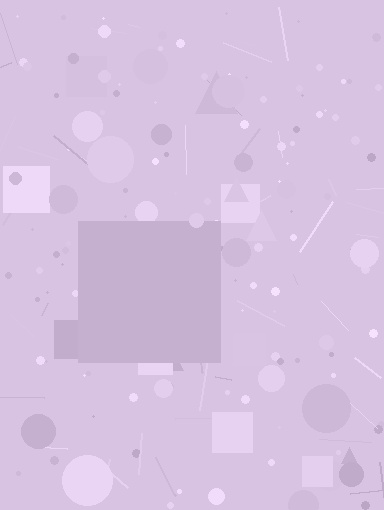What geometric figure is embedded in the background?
A square is embedded in the background.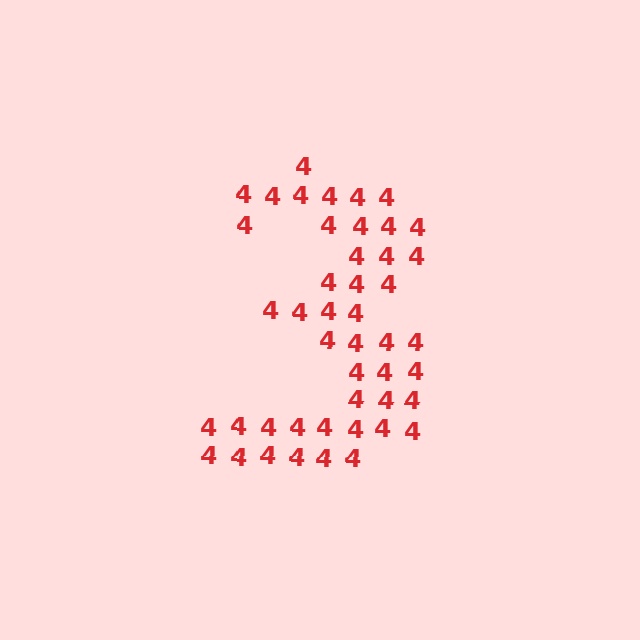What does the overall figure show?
The overall figure shows the digit 3.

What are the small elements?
The small elements are digit 4's.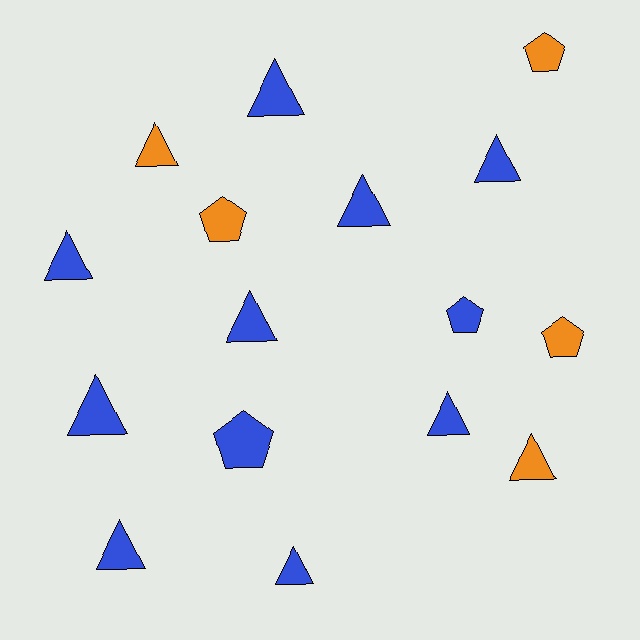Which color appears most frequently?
Blue, with 11 objects.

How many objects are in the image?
There are 16 objects.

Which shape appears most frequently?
Triangle, with 11 objects.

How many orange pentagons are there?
There are 3 orange pentagons.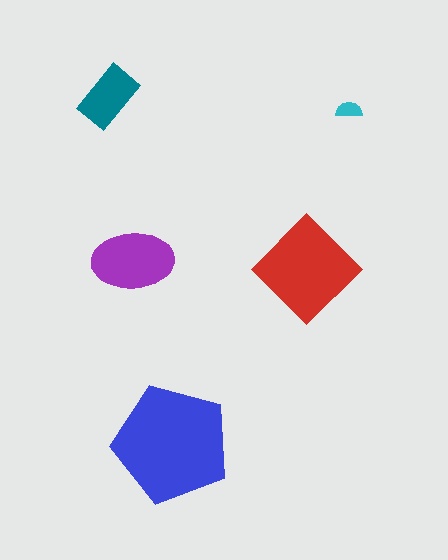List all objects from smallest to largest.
The cyan semicircle, the teal rectangle, the purple ellipse, the red diamond, the blue pentagon.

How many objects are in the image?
There are 5 objects in the image.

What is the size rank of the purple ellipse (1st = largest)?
3rd.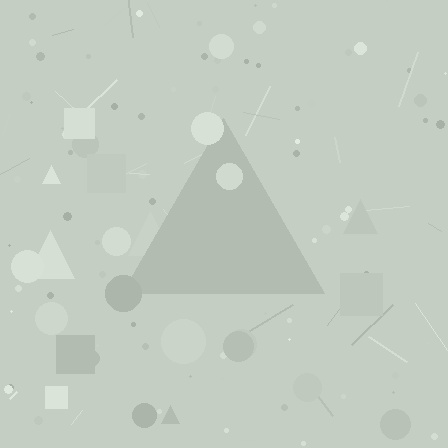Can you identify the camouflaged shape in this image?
The camouflaged shape is a triangle.